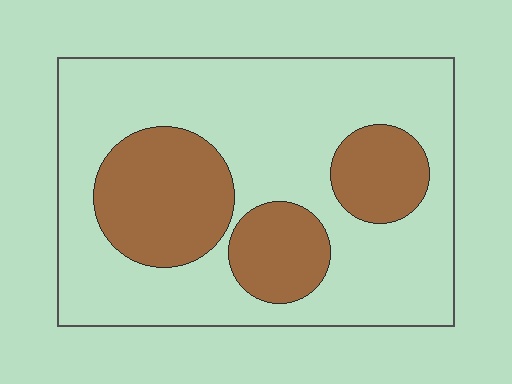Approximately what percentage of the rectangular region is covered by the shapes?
Approximately 30%.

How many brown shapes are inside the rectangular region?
3.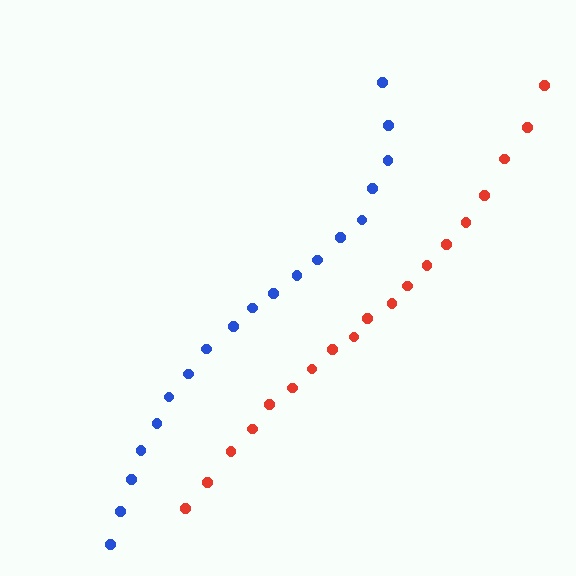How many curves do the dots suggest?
There are 2 distinct paths.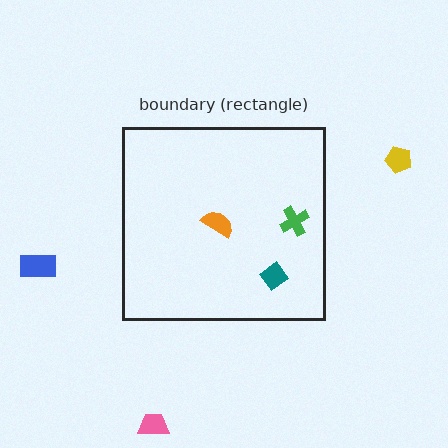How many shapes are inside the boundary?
3 inside, 3 outside.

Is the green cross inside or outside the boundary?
Inside.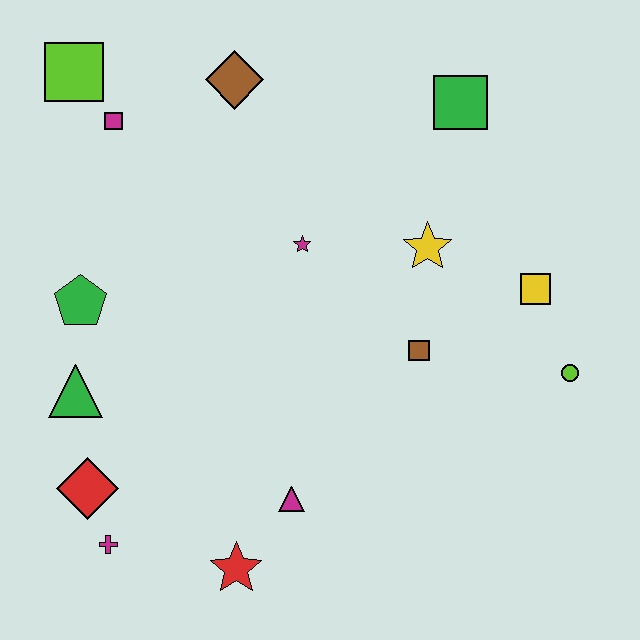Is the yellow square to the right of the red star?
Yes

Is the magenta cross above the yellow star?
No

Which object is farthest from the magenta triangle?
The lime square is farthest from the magenta triangle.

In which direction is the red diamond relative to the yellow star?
The red diamond is to the left of the yellow star.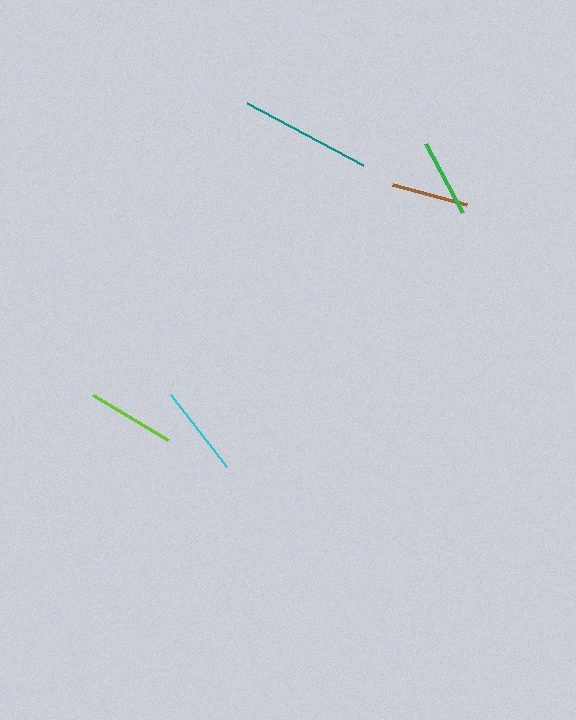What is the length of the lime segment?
The lime segment is approximately 88 pixels long.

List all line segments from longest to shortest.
From longest to shortest: teal, cyan, lime, green, brown.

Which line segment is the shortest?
The brown line is the shortest at approximately 77 pixels.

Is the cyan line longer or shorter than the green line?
The cyan line is longer than the green line.